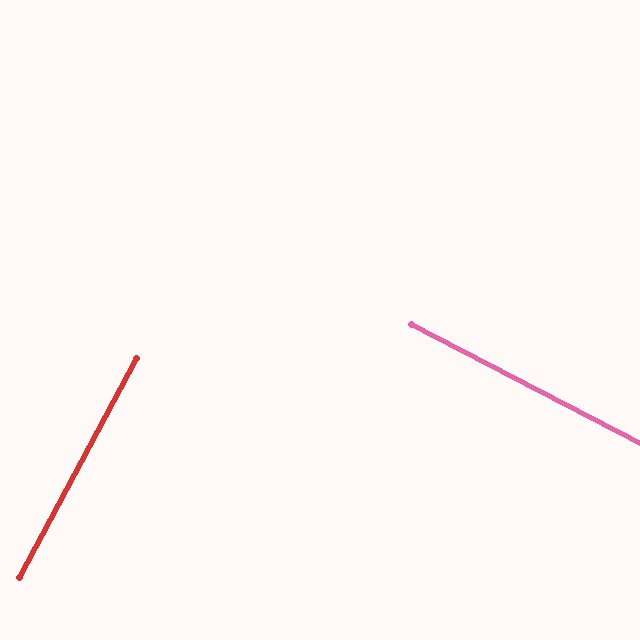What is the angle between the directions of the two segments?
Approximately 89 degrees.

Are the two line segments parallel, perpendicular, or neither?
Perpendicular — they meet at approximately 89°.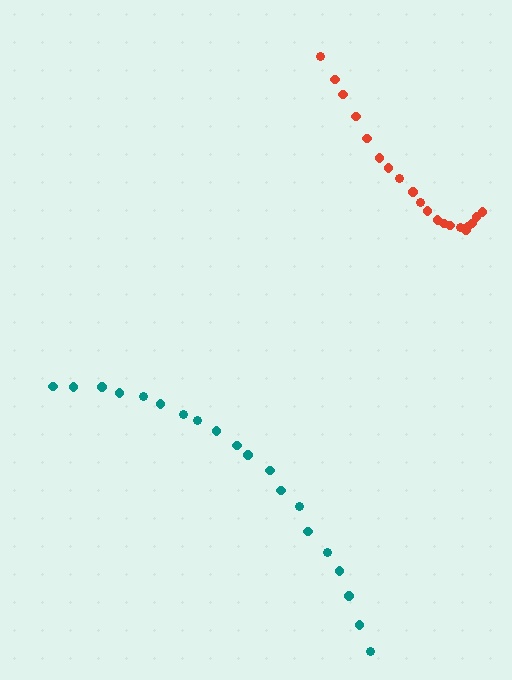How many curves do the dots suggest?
There are 2 distinct paths.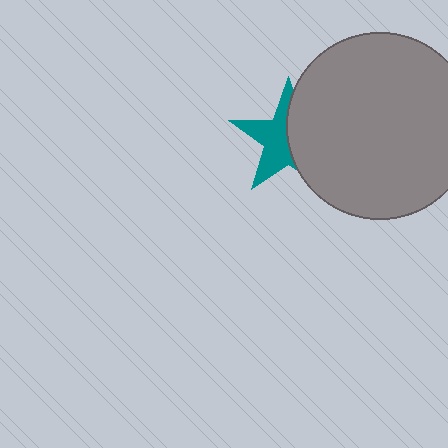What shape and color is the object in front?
The object in front is a gray circle.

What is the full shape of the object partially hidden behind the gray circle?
The partially hidden object is a teal star.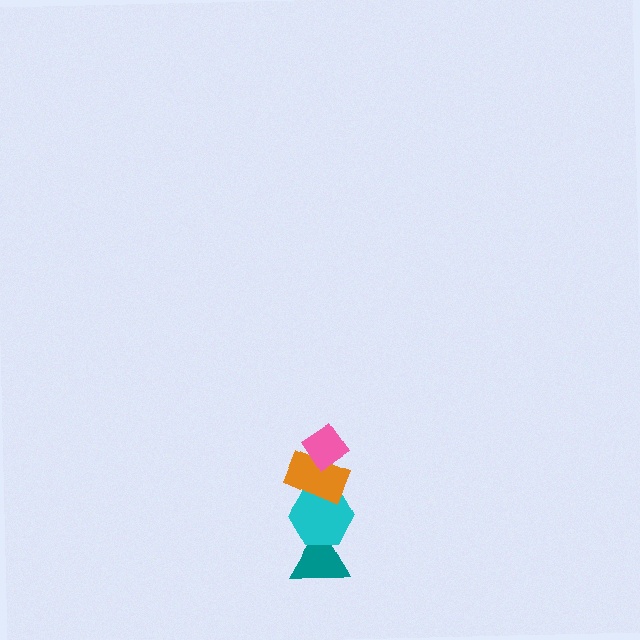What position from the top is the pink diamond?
The pink diamond is 1st from the top.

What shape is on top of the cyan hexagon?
The orange rectangle is on top of the cyan hexagon.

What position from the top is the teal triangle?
The teal triangle is 4th from the top.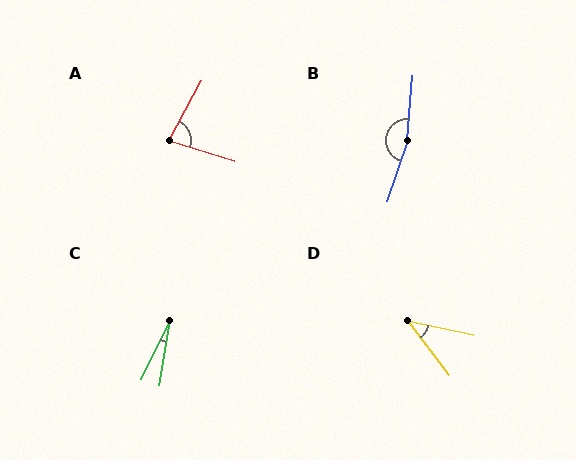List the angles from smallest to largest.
C (16°), D (40°), A (79°), B (166°).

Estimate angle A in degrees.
Approximately 79 degrees.